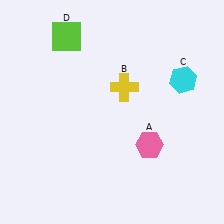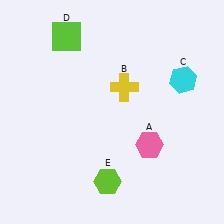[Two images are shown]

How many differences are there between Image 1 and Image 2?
There is 1 difference between the two images.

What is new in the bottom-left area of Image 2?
A lime hexagon (E) was added in the bottom-left area of Image 2.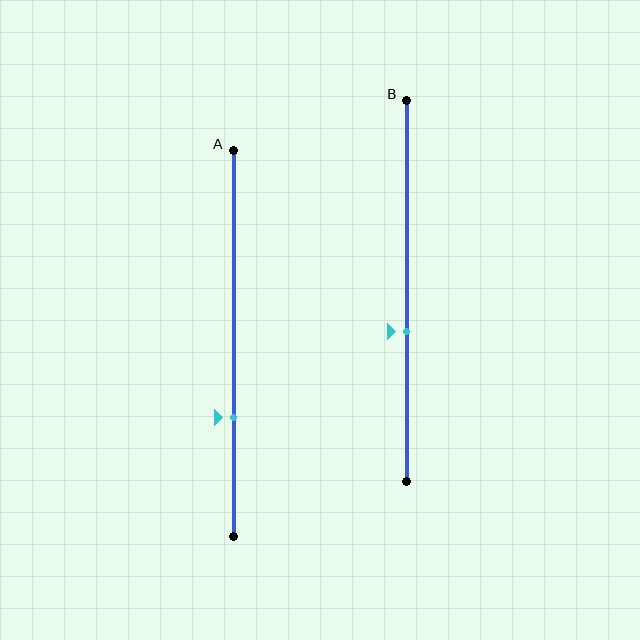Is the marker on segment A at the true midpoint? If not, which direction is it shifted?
No, the marker on segment A is shifted downward by about 19% of the segment length.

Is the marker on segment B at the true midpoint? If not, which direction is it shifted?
No, the marker on segment B is shifted downward by about 11% of the segment length.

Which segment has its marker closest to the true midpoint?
Segment B has its marker closest to the true midpoint.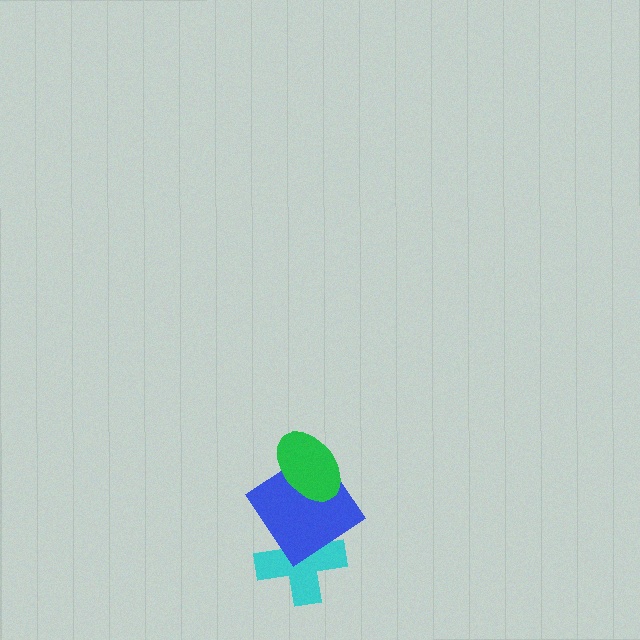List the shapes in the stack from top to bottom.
From top to bottom: the green ellipse, the blue diamond, the cyan cross.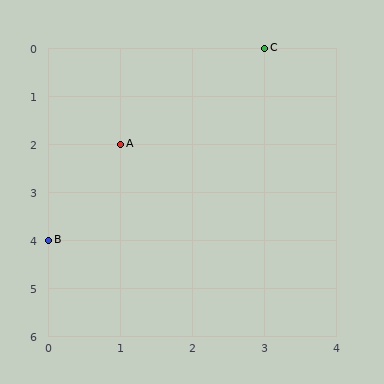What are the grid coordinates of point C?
Point C is at grid coordinates (3, 0).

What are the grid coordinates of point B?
Point B is at grid coordinates (0, 4).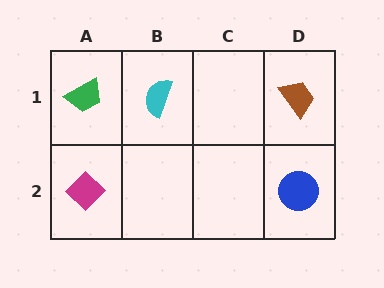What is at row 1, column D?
A brown trapezoid.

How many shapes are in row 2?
2 shapes.